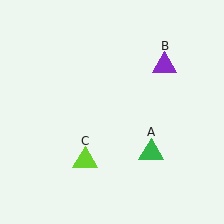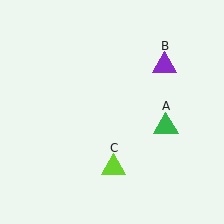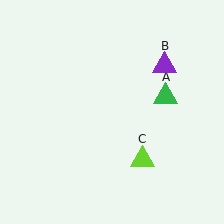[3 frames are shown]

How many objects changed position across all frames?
2 objects changed position: green triangle (object A), lime triangle (object C).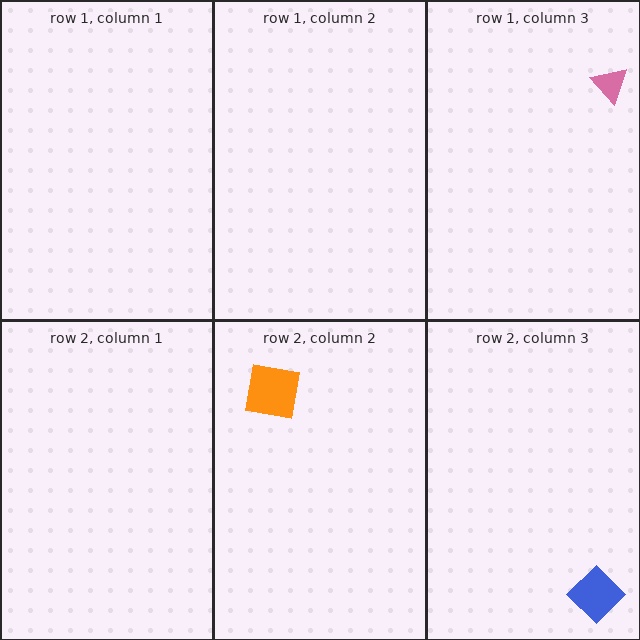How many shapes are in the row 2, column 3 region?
1.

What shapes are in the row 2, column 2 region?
The orange square.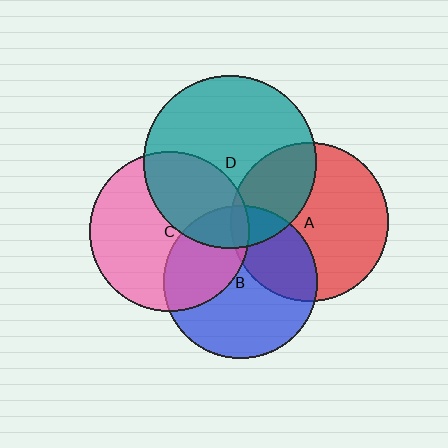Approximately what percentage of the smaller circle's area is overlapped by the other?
Approximately 5%.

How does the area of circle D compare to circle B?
Approximately 1.3 times.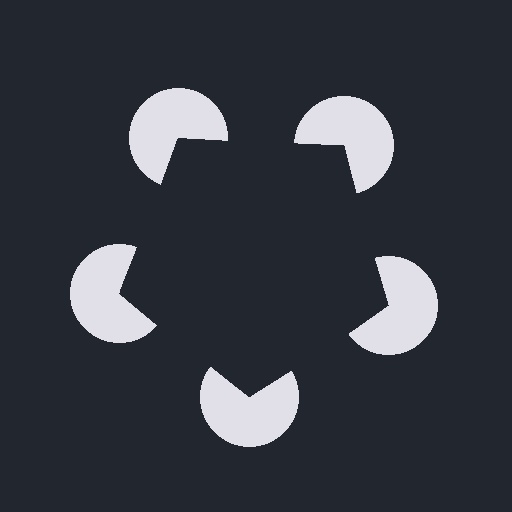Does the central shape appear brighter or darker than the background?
It typically appears slightly darker than the background, even though no actual brightness change is drawn.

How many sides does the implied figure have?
5 sides.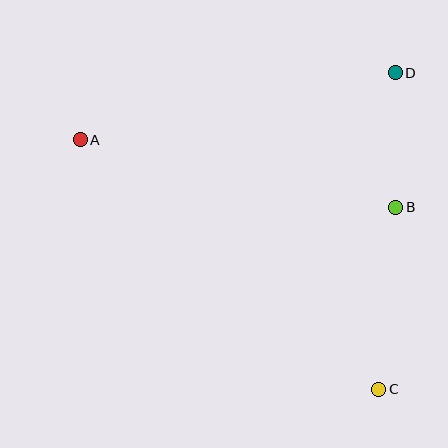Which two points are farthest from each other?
Points A and C are farthest from each other.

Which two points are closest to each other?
Points B and D are closest to each other.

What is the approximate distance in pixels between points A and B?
The distance between A and B is approximately 323 pixels.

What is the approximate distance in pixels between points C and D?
The distance between C and D is approximately 317 pixels.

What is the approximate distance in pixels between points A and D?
The distance between A and D is approximately 322 pixels.